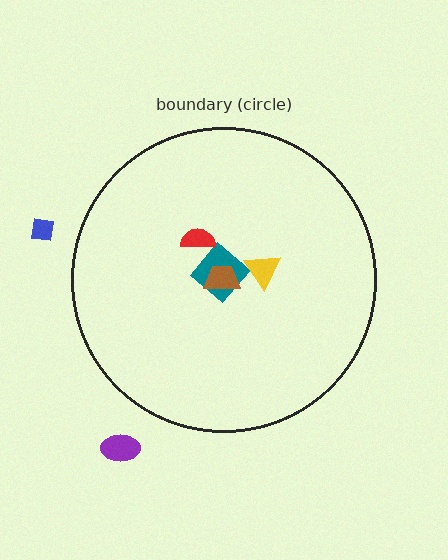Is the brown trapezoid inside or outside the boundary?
Inside.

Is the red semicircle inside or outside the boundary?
Inside.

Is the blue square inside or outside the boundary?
Outside.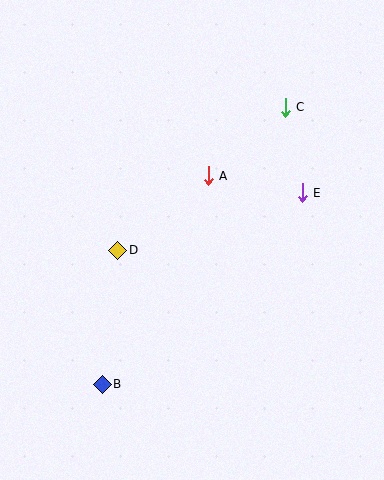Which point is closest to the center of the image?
Point A at (208, 176) is closest to the center.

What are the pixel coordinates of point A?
Point A is at (208, 176).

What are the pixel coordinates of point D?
Point D is at (118, 250).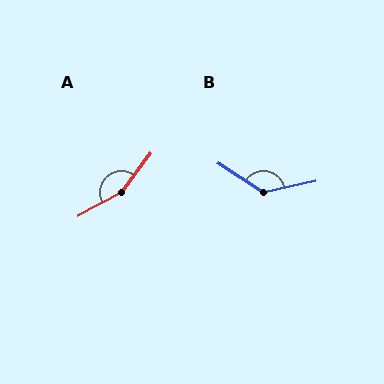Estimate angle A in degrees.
Approximately 155 degrees.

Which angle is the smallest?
B, at approximately 134 degrees.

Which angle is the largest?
A, at approximately 155 degrees.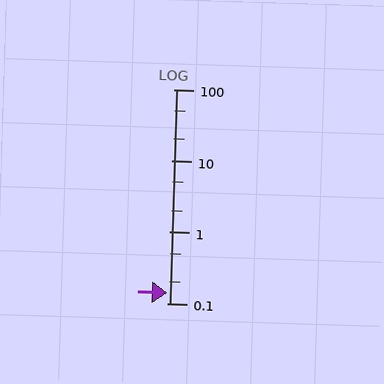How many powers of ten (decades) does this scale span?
The scale spans 3 decades, from 0.1 to 100.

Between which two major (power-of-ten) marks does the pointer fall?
The pointer is between 0.1 and 1.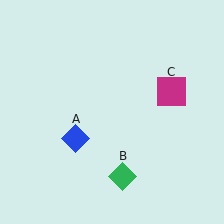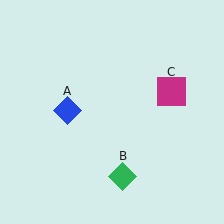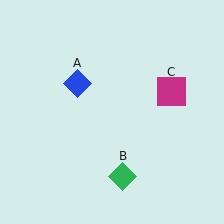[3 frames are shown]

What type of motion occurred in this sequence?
The blue diamond (object A) rotated clockwise around the center of the scene.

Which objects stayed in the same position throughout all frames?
Green diamond (object B) and magenta square (object C) remained stationary.